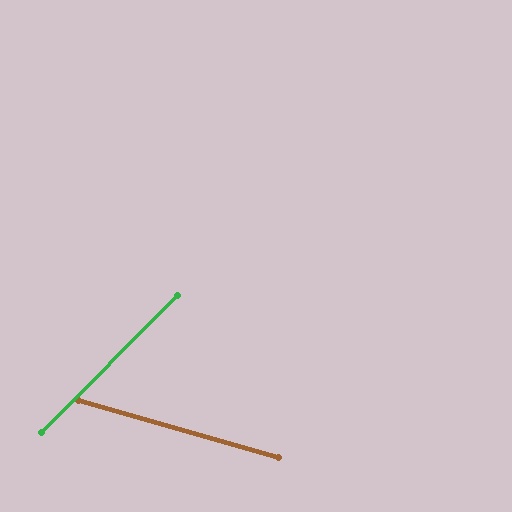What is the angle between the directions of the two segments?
Approximately 61 degrees.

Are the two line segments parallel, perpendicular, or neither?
Neither parallel nor perpendicular — they differ by about 61°.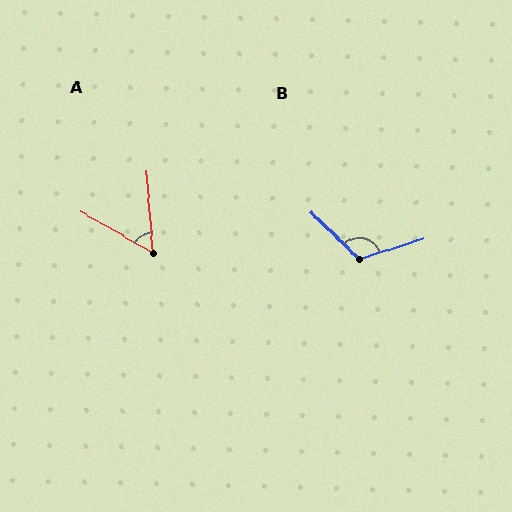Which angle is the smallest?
A, at approximately 56 degrees.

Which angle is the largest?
B, at approximately 118 degrees.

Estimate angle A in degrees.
Approximately 56 degrees.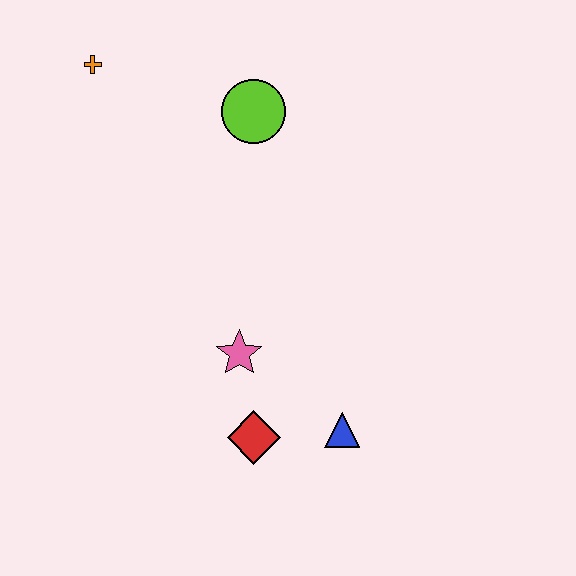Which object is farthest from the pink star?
The orange cross is farthest from the pink star.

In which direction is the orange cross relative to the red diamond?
The orange cross is above the red diamond.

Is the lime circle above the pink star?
Yes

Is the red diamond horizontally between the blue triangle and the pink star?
Yes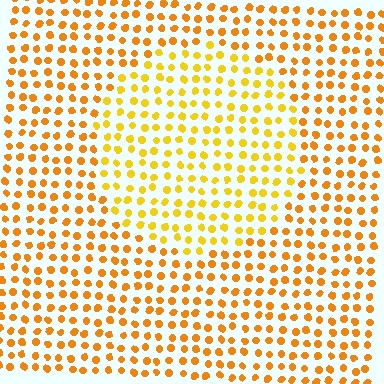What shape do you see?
I see a circle.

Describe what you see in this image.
The image is filled with small orange elements in a uniform arrangement. A circle-shaped region is visible where the elements are tinted to a slightly different hue, forming a subtle color boundary.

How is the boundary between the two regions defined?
The boundary is defined purely by a slight shift in hue (about 21 degrees). Spacing, size, and orientation are identical on both sides.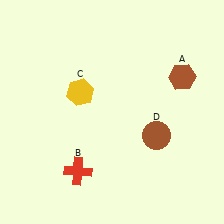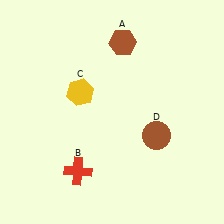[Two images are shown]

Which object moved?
The brown hexagon (A) moved left.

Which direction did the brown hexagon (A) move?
The brown hexagon (A) moved left.